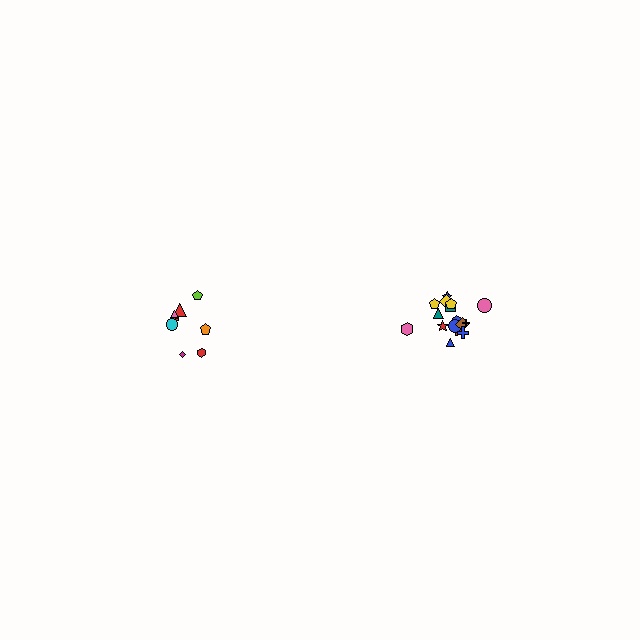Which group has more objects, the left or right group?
The right group.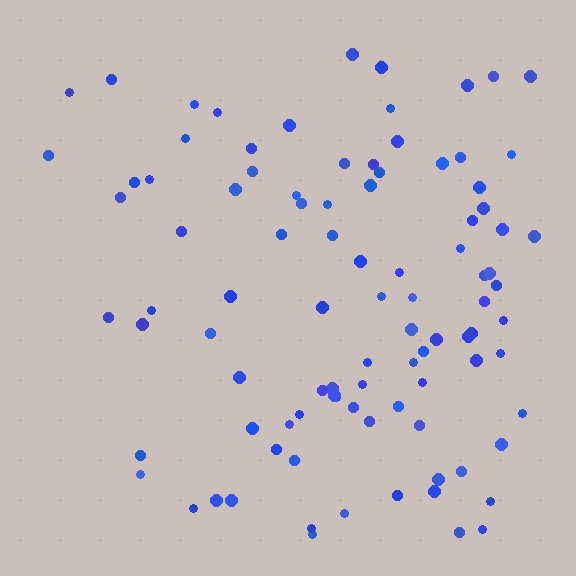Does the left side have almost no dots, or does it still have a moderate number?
Still a moderate number, just noticeably fewer than the right.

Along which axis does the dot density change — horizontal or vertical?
Horizontal.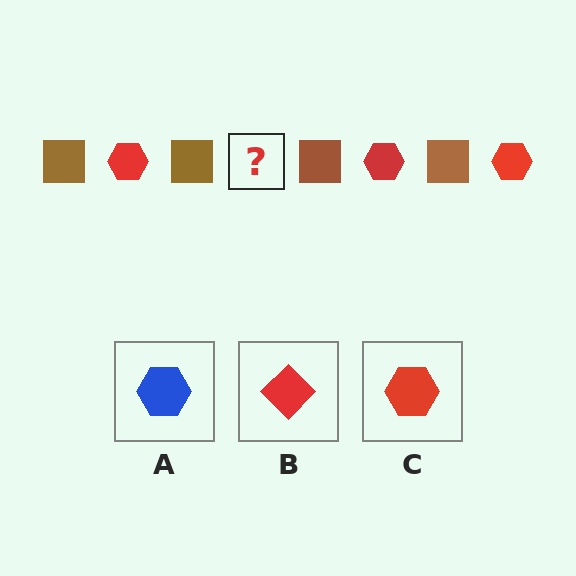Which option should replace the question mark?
Option C.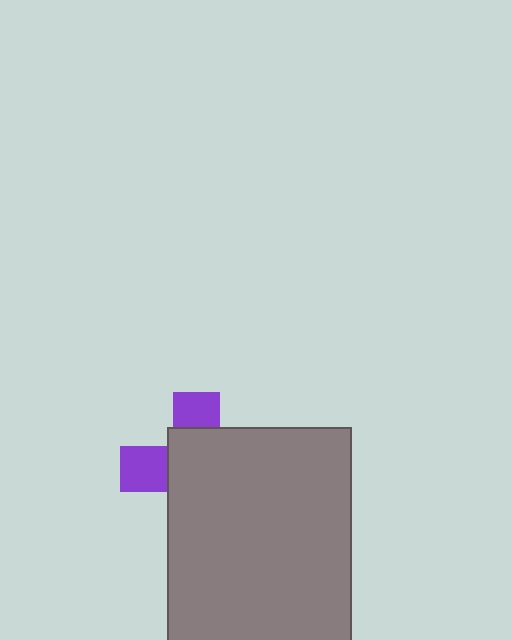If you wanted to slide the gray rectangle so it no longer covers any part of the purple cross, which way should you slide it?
Slide it toward the lower-right — that is the most direct way to separate the two shapes.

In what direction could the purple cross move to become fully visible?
The purple cross could move toward the upper-left. That would shift it out from behind the gray rectangle entirely.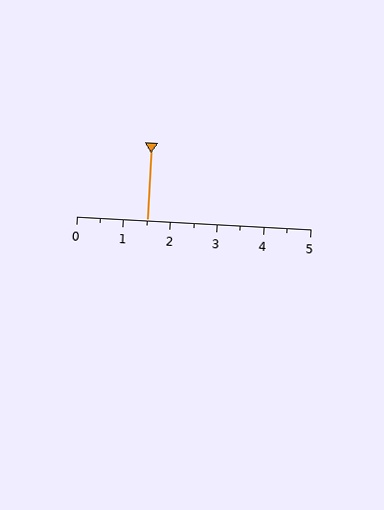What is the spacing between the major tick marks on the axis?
The major ticks are spaced 1 apart.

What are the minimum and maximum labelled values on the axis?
The axis runs from 0 to 5.